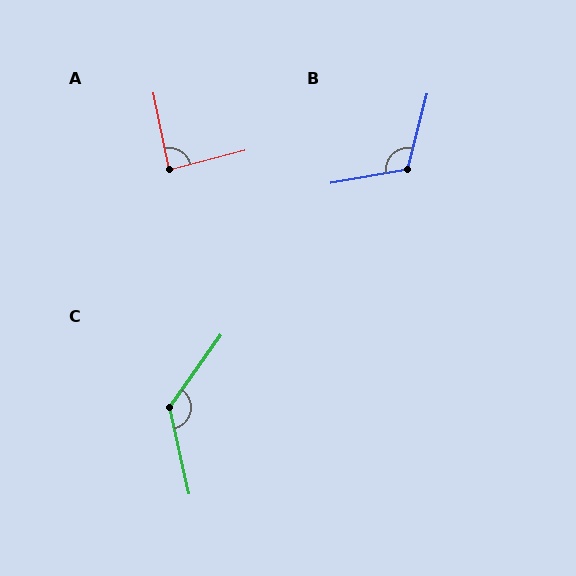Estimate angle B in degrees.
Approximately 115 degrees.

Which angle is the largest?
C, at approximately 132 degrees.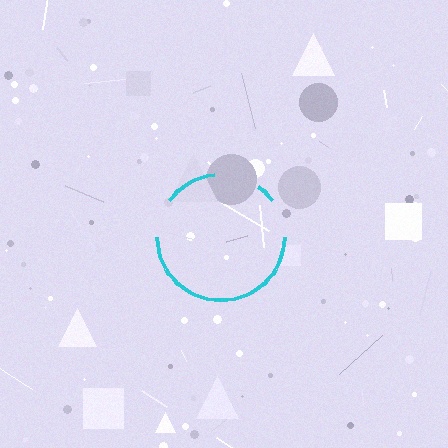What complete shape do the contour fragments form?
The contour fragments form a circle.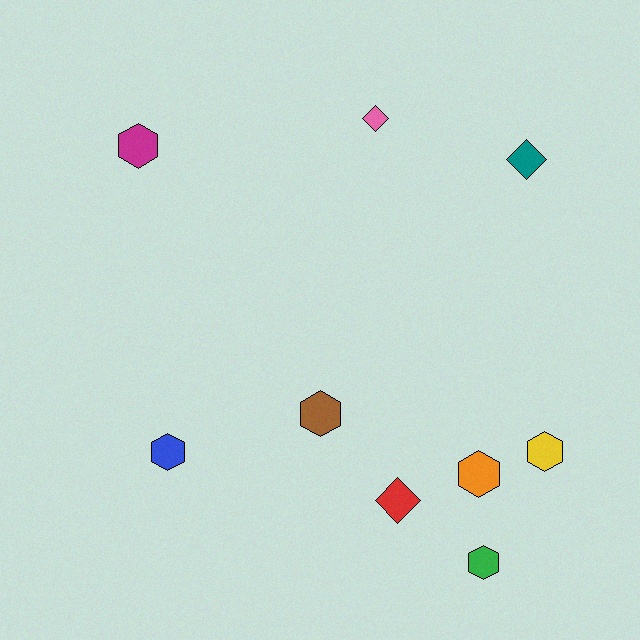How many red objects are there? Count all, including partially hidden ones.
There is 1 red object.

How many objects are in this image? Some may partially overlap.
There are 9 objects.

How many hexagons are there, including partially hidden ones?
There are 6 hexagons.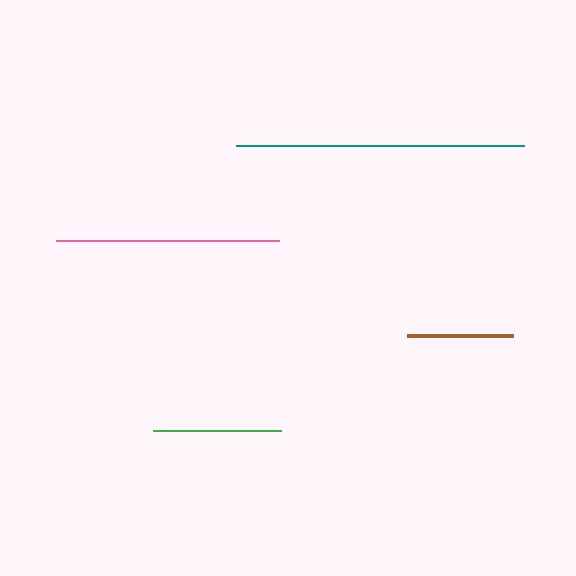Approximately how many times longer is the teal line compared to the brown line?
The teal line is approximately 2.7 times the length of the brown line.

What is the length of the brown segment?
The brown segment is approximately 106 pixels long.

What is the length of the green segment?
The green segment is approximately 128 pixels long.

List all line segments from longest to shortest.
From longest to shortest: teal, pink, green, brown.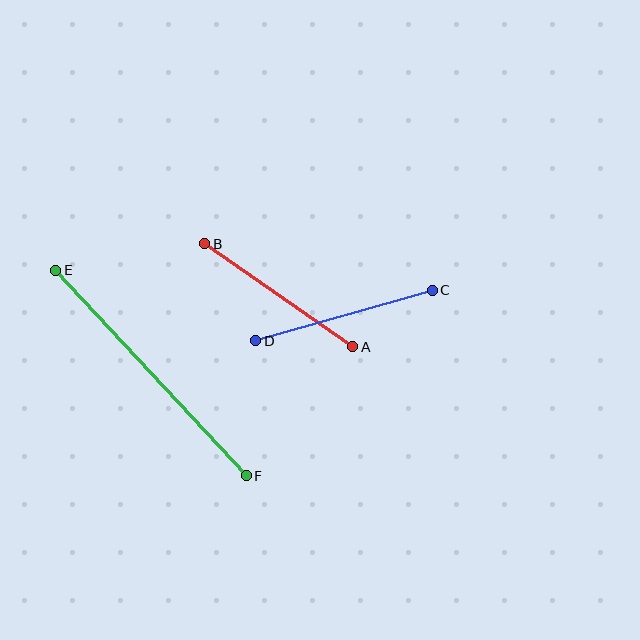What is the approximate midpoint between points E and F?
The midpoint is at approximately (151, 373) pixels.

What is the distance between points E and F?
The distance is approximately 280 pixels.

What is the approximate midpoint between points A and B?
The midpoint is at approximately (279, 295) pixels.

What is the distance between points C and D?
The distance is approximately 184 pixels.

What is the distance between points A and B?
The distance is approximately 181 pixels.